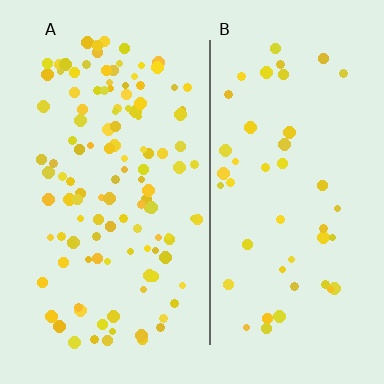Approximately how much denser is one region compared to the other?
Approximately 2.6× — region A over region B.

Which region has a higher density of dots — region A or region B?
A (the left).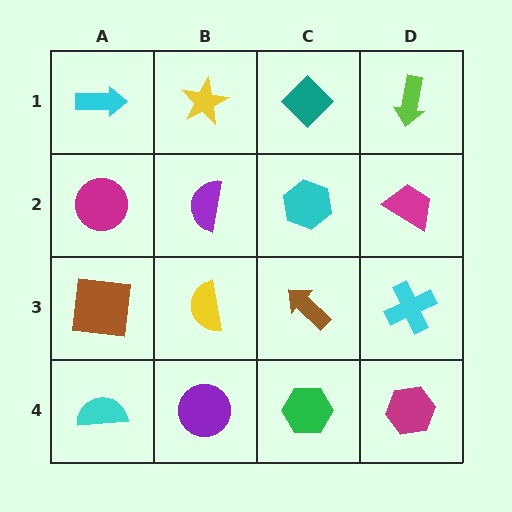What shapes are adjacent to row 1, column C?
A cyan hexagon (row 2, column C), a yellow star (row 1, column B), a lime arrow (row 1, column D).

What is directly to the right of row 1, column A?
A yellow star.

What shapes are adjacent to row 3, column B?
A purple semicircle (row 2, column B), a purple circle (row 4, column B), a brown square (row 3, column A), a brown arrow (row 3, column C).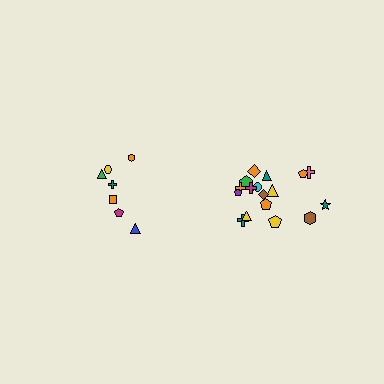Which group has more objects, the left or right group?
The right group.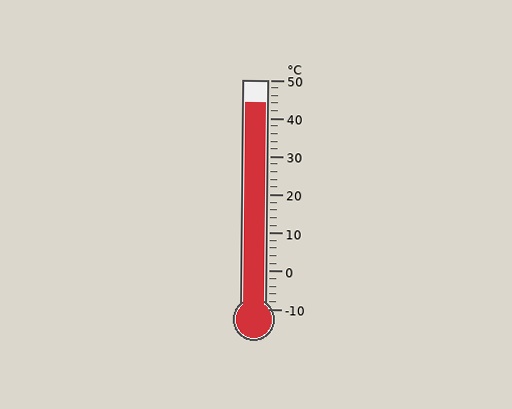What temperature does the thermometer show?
The thermometer shows approximately 44°C.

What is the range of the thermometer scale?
The thermometer scale ranges from -10°C to 50°C.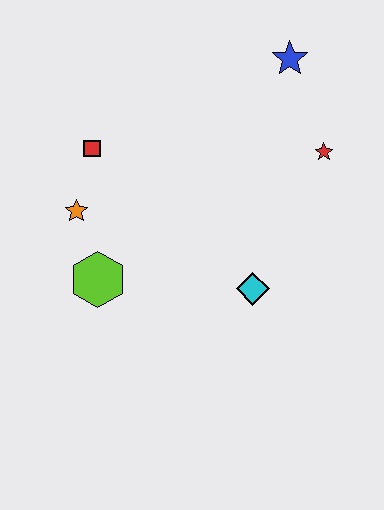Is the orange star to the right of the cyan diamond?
No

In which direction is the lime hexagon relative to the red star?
The lime hexagon is to the left of the red star.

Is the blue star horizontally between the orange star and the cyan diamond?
No